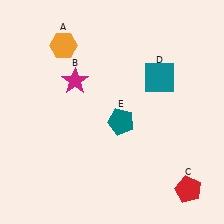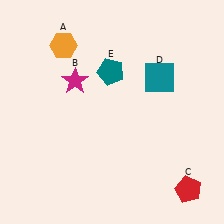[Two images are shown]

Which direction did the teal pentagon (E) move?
The teal pentagon (E) moved up.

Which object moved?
The teal pentagon (E) moved up.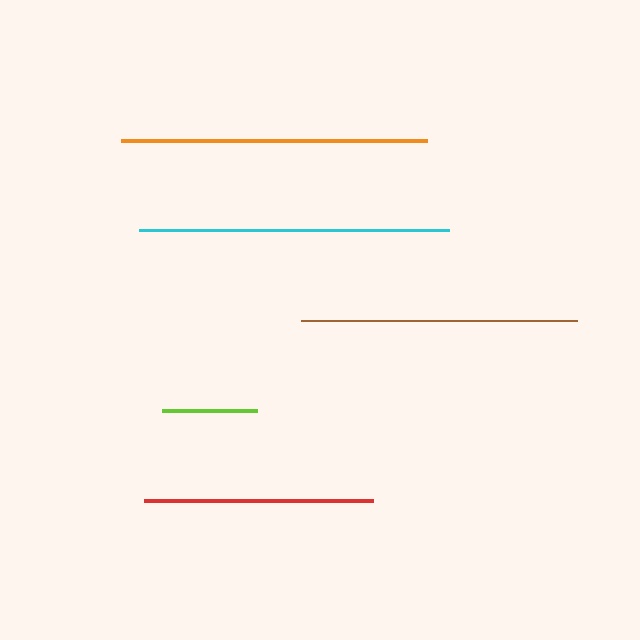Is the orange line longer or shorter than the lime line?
The orange line is longer than the lime line.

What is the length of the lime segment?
The lime segment is approximately 95 pixels long.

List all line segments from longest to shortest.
From longest to shortest: cyan, orange, brown, red, lime.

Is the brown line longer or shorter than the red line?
The brown line is longer than the red line.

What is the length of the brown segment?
The brown segment is approximately 276 pixels long.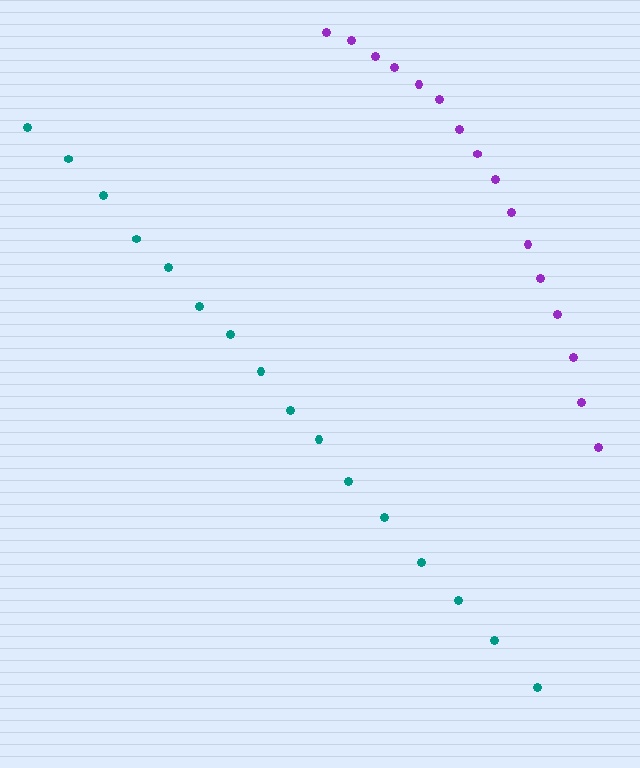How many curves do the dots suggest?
There are 2 distinct paths.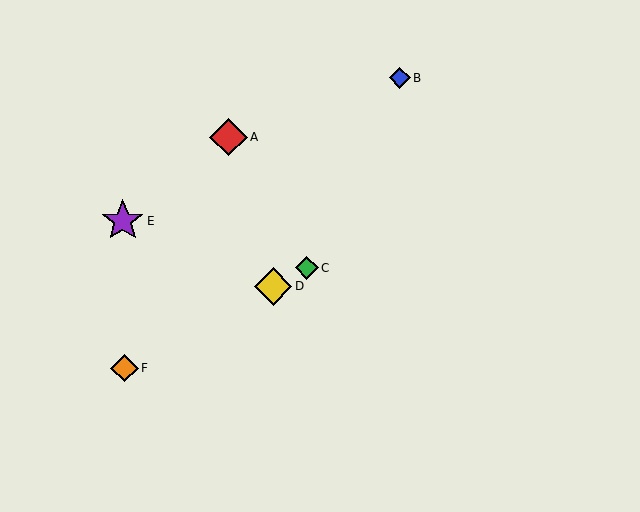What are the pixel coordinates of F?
Object F is at (124, 368).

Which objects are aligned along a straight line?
Objects C, D, F are aligned along a straight line.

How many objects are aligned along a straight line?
3 objects (C, D, F) are aligned along a straight line.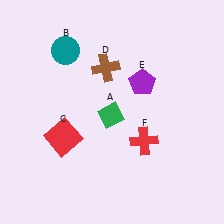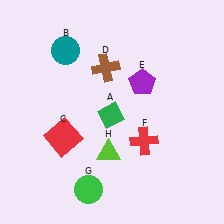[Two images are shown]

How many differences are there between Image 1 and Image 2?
There are 2 differences between the two images.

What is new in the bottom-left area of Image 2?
A green circle (G) was added in the bottom-left area of Image 2.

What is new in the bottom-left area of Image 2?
A lime triangle (H) was added in the bottom-left area of Image 2.